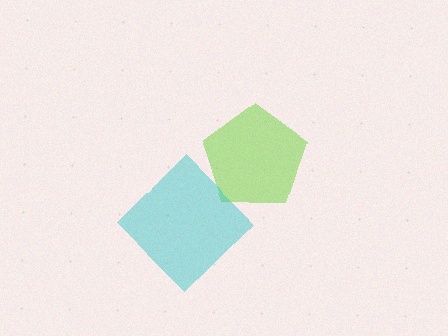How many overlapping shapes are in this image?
There are 2 overlapping shapes in the image.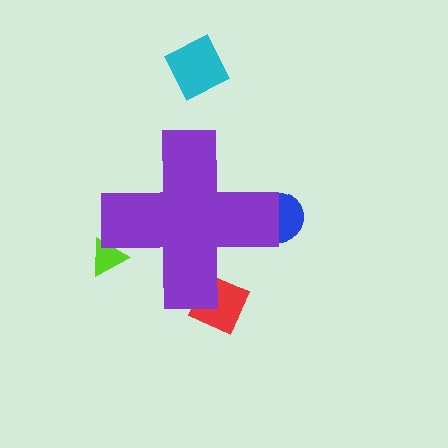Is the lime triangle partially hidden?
Yes, the lime triangle is partially hidden behind the purple cross.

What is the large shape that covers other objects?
A purple cross.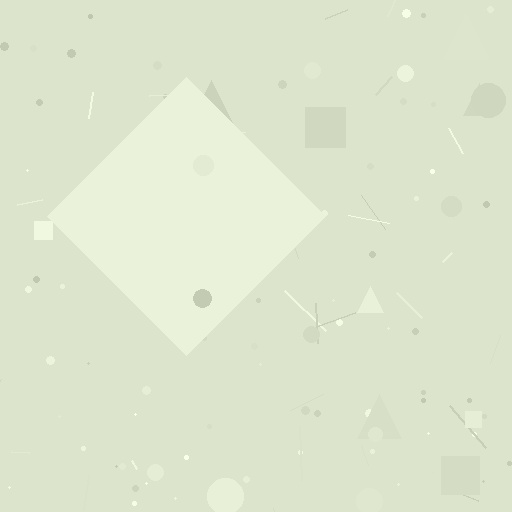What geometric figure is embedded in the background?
A diamond is embedded in the background.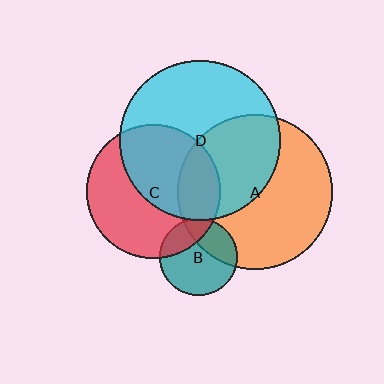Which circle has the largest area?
Circle D (cyan).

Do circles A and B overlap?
Yes.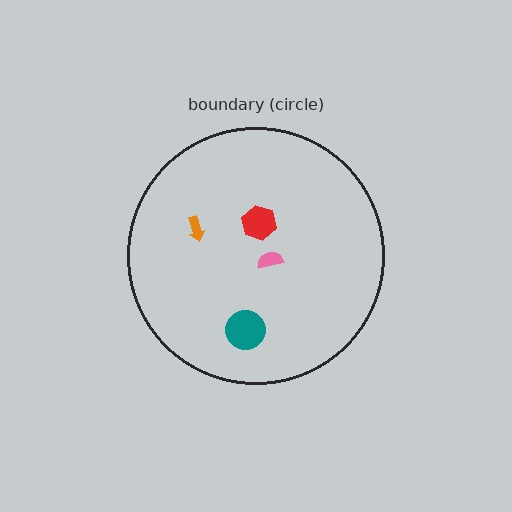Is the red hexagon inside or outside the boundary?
Inside.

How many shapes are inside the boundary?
4 inside, 0 outside.